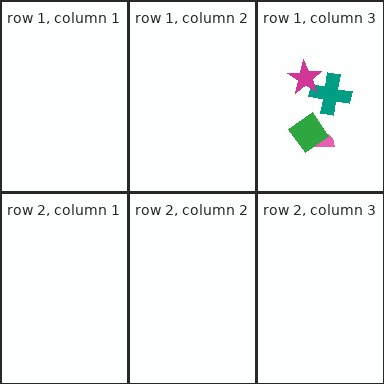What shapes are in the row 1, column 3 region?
The teal cross, the pink semicircle, the green diamond, the magenta star.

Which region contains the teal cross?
The row 1, column 3 region.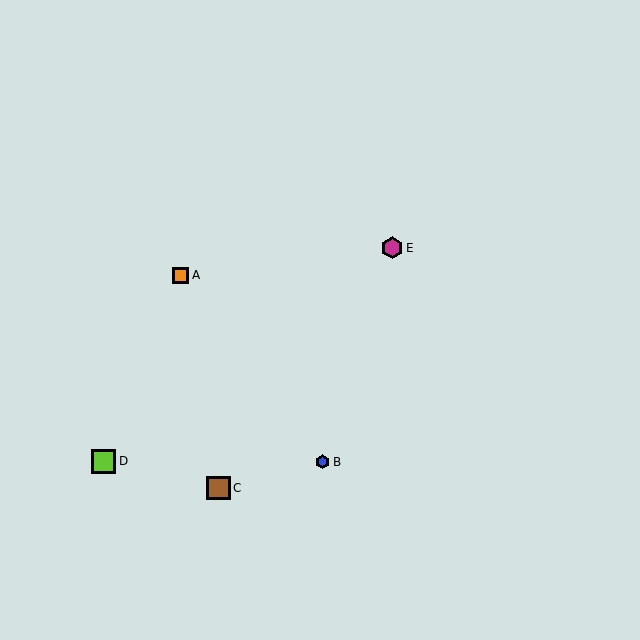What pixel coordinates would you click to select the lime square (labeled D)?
Click at (104, 461) to select the lime square D.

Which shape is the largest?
The lime square (labeled D) is the largest.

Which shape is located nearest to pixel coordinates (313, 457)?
The blue hexagon (labeled B) at (323, 462) is nearest to that location.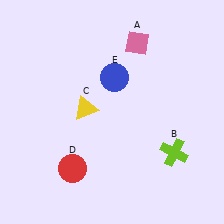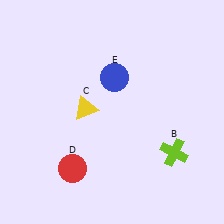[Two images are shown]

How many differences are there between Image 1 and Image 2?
There is 1 difference between the two images.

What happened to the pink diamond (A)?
The pink diamond (A) was removed in Image 2. It was in the top-right area of Image 1.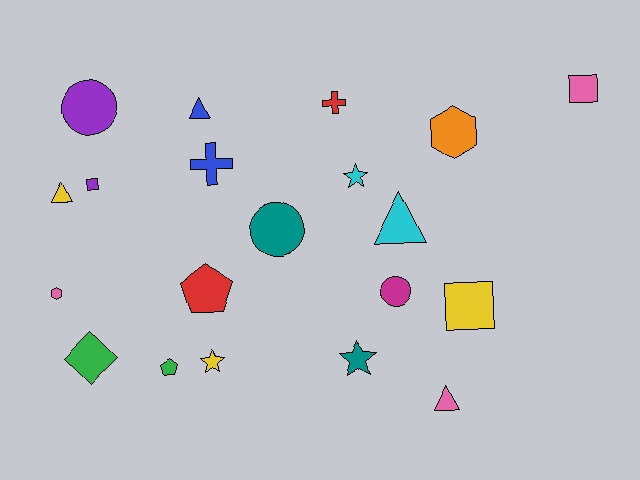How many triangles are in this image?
There are 4 triangles.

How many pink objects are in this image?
There are 3 pink objects.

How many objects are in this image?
There are 20 objects.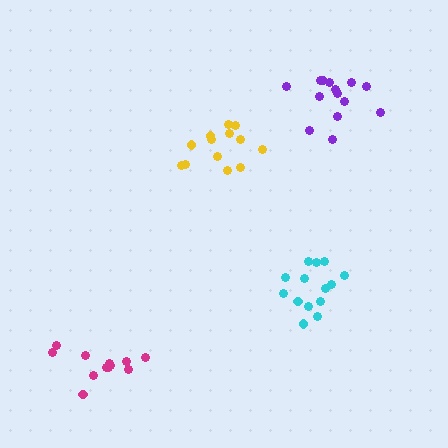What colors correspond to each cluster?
The clusters are colored: magenta, purple, yellow, cyan.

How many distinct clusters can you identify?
There are 4 distinct clusters.